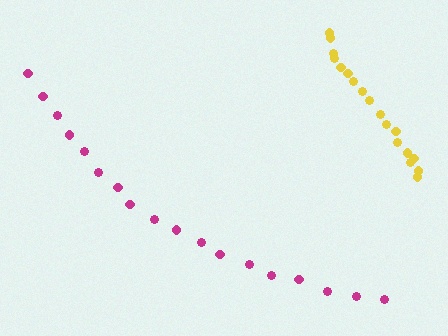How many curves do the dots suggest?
There are 2 distinct paths.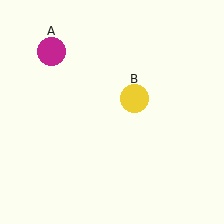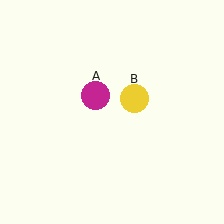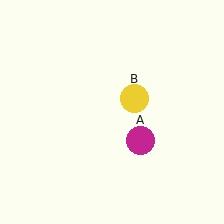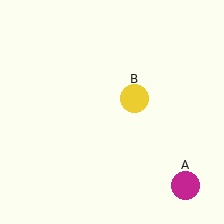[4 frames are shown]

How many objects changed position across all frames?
1 object changed position: magenta circle (object A).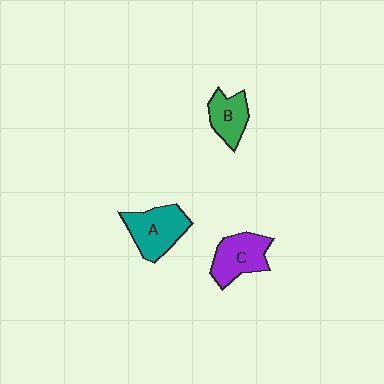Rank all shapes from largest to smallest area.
From largest to smallest: A (teal), C (purple), B (green).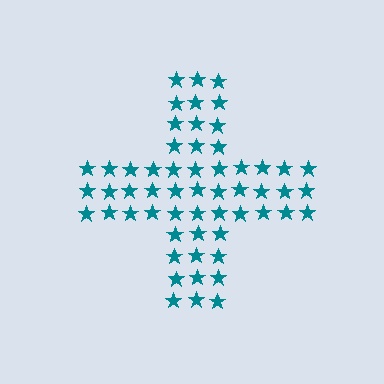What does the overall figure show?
The overall figure shows a cross.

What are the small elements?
The small elements are stars.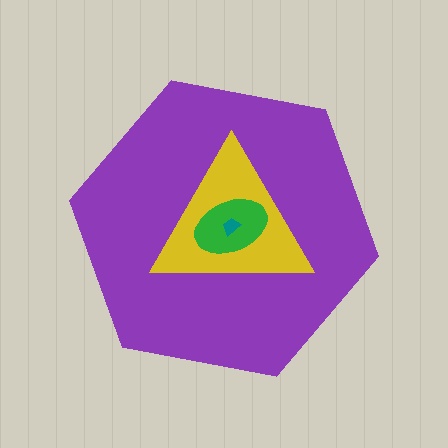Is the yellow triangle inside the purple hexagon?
Yes.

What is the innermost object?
The teal trapezoid.